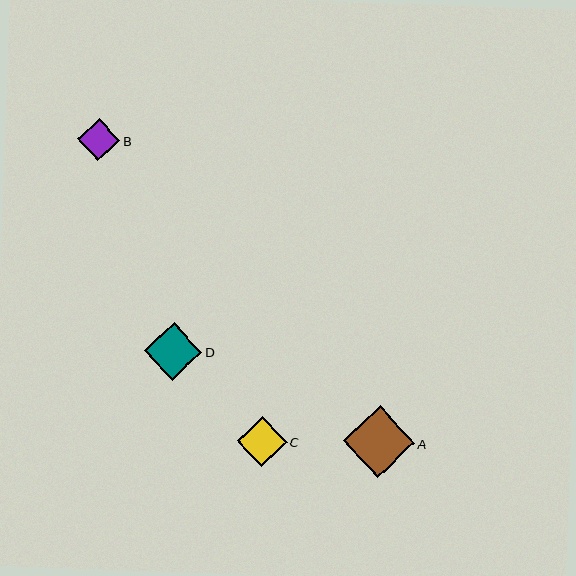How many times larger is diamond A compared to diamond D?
Diamond A is approximately 1.2 times the size of diamond D.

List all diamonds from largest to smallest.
From largest to smallest: A, D, C, B.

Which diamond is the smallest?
Diamond B is the smallest with a size of approximately 42 pixels.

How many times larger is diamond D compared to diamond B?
Diamond D is approximately 1.4 times the size of diamond B.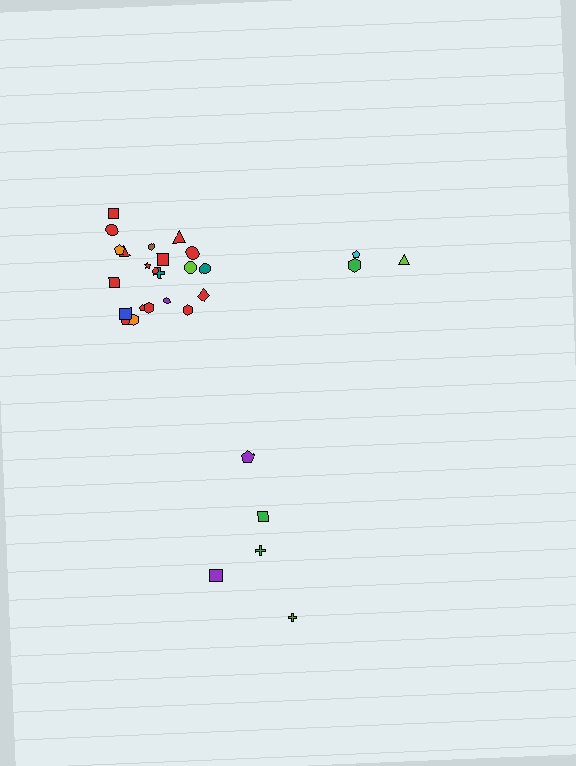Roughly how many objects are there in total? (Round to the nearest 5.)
Roughly 30 objects in total.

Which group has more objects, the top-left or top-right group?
The top-left group.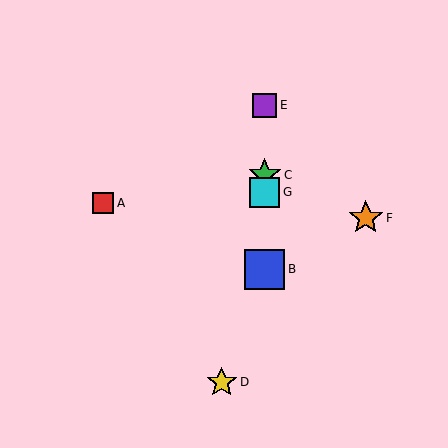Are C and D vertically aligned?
No, C is at x≈265 and D is at x≈222.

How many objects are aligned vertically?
4 objects (B, C, E, G) are aligned vertically.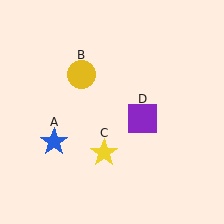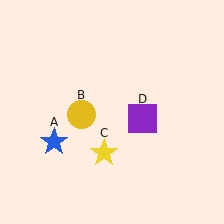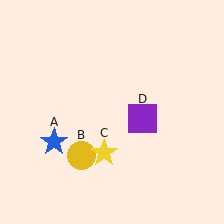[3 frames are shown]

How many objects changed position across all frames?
1 object changed position: yellow circle (object B).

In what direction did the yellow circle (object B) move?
The yellow circle (object B) moved down.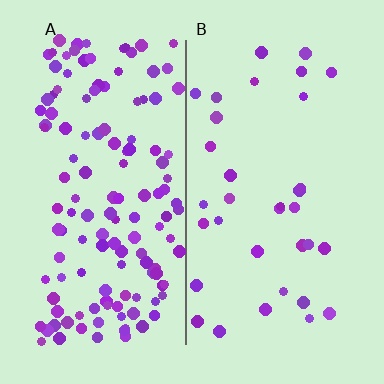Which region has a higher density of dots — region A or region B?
A (the left).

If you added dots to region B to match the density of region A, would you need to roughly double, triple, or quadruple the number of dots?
Approximately quadruple.